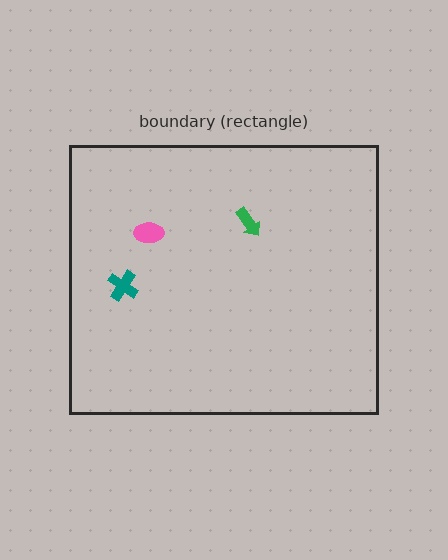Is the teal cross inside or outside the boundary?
Inside.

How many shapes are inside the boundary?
3 inside, 0 outside.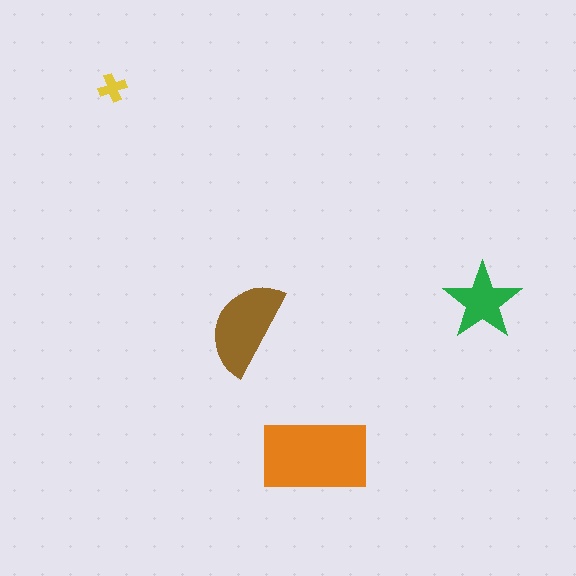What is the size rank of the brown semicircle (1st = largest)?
2nd.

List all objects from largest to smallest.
The orange rectangle, the brown semicircle, the green star, the yellow cross.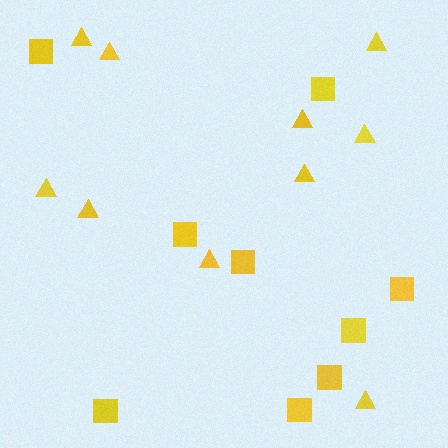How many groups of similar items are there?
There are 2 groups: one group of squares (9) and one group of triangles (10).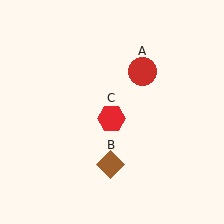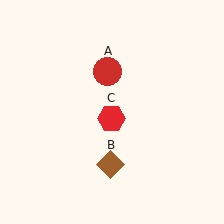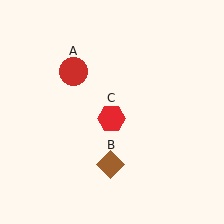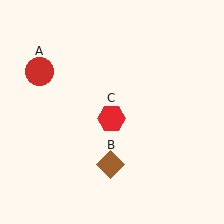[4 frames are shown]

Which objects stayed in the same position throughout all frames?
Brown diamond (object B) and red hexagon (object C) remained stationary.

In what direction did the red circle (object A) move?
The red circle (object A) moved left.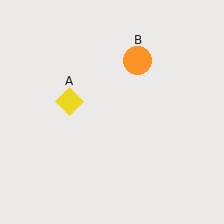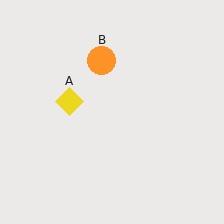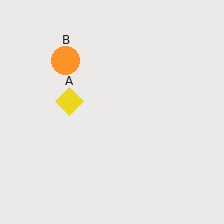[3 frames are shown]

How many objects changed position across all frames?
1 object changed position: orange circle (object B).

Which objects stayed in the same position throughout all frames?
Yellow diamond (object A) remained stationary.